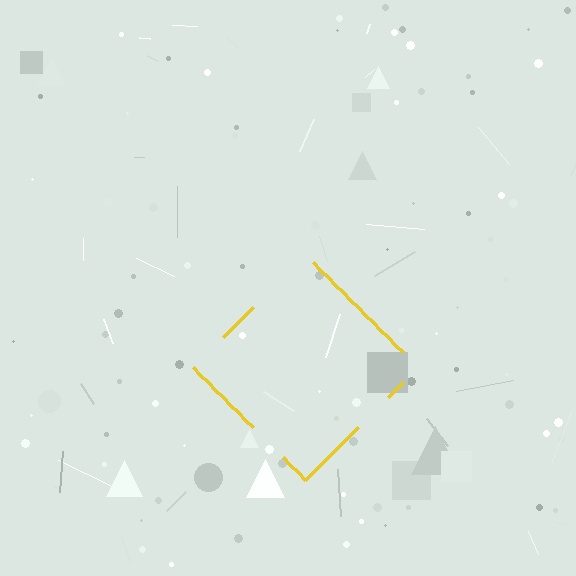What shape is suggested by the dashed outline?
The dashed outline suggests a diamond.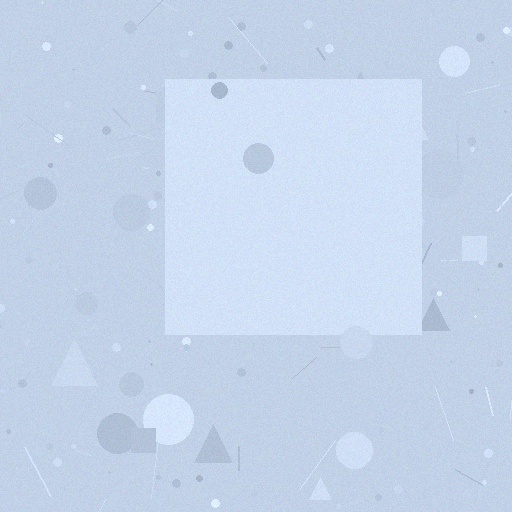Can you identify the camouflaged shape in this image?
The camouflaged shape is a square.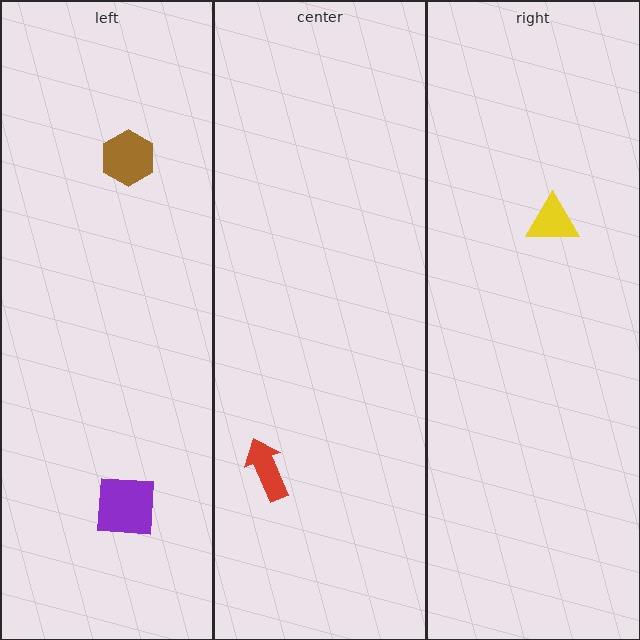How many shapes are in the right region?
1.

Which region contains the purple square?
The left region.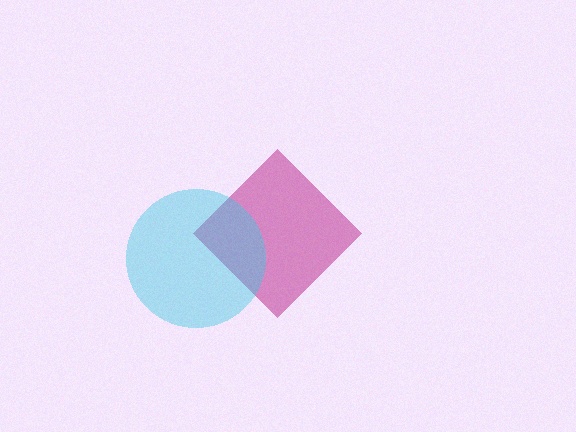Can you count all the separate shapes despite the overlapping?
Yes, there are 2 separate shapes.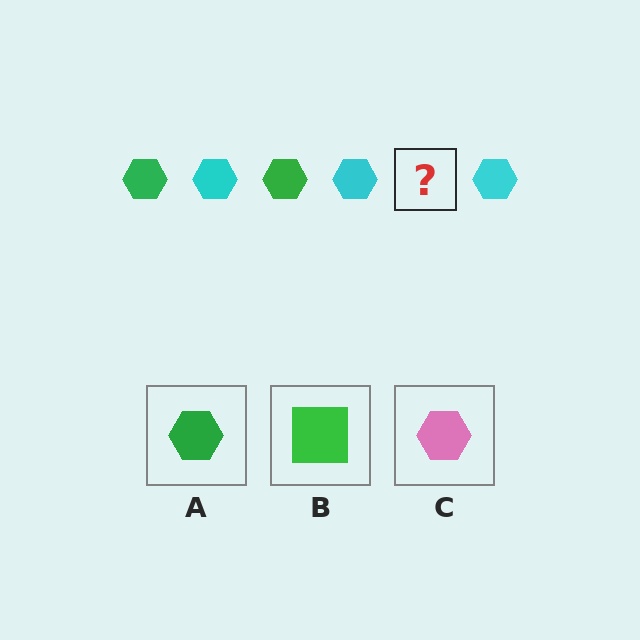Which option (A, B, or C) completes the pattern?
A.